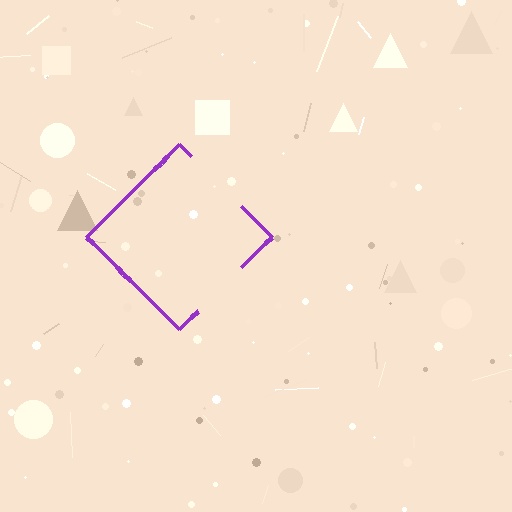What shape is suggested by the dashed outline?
The dashed outline suggests a diamond.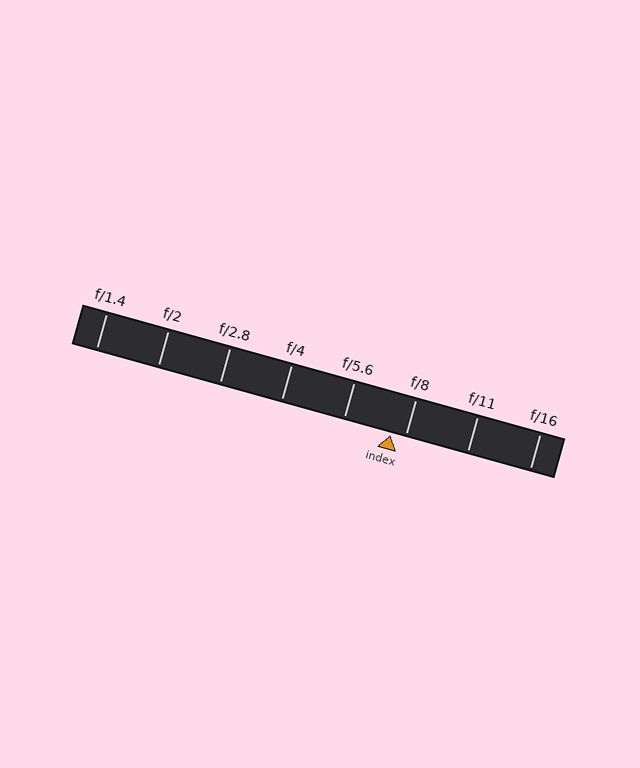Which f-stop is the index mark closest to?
The index mark is closest to f/8.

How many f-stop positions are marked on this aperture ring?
There are 8 f-stop positions marked.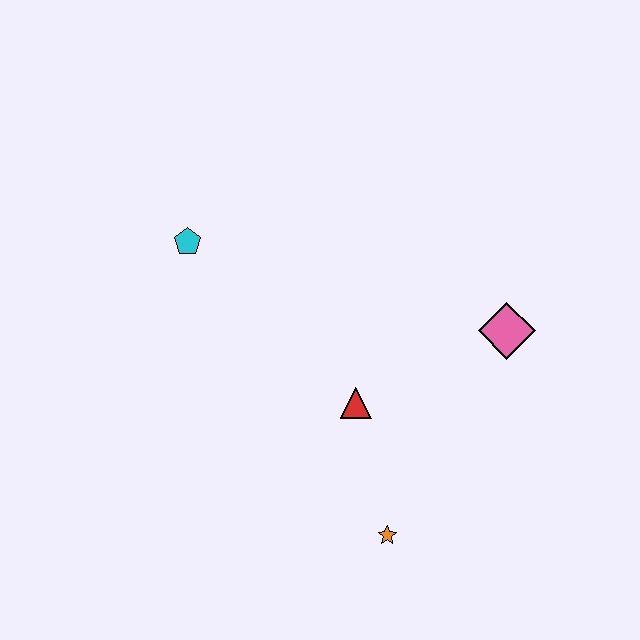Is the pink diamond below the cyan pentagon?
Yes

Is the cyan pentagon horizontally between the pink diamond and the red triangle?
No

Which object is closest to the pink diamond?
The red triangle is closest to the pink diamond.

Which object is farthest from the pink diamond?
The cyan pentagon is farthest from the pink diamond.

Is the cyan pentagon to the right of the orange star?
No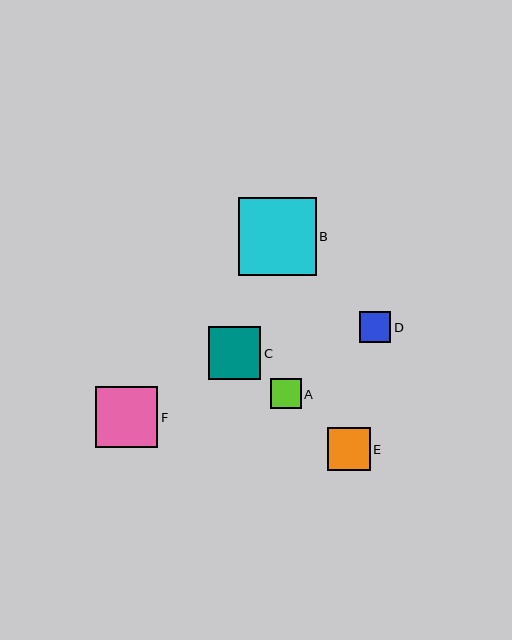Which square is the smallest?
Square A is the smallest with a size of approximately 31 pixels.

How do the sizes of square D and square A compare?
Square D and square A are approximately the same size.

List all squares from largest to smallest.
From largest to smallest: B, F, C, E, D, A.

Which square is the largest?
Square B is the largest with a size of approximately 78 pixels.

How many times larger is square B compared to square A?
Square B is approximately 2.5 times the size of square A.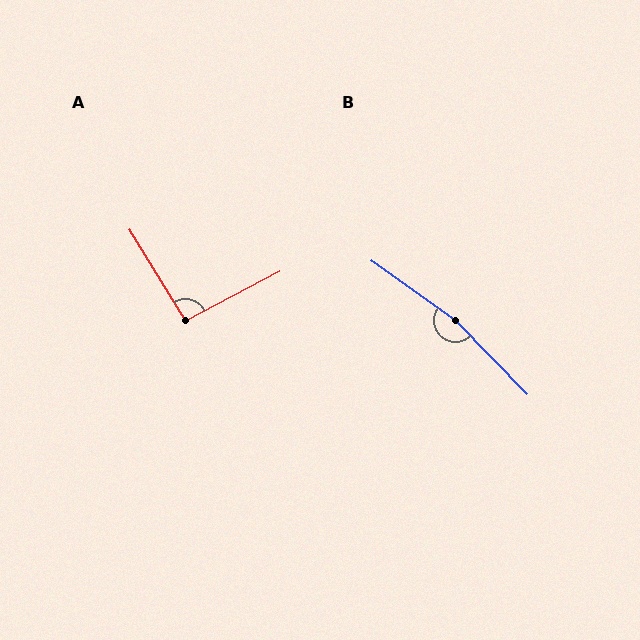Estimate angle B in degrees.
Approximately 170 degrees.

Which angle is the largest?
B, at approximately 170 degrees.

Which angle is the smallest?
A, at approximately 94 degrees.